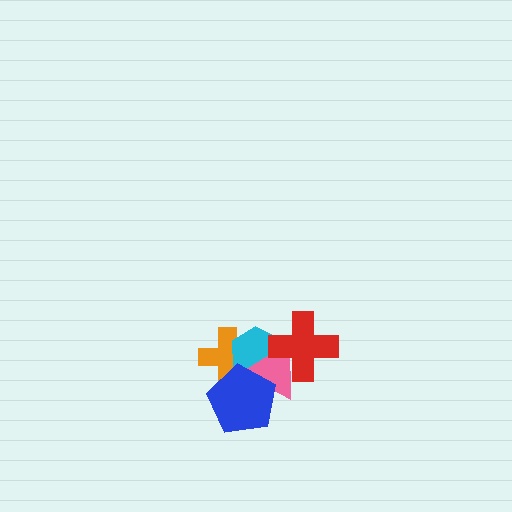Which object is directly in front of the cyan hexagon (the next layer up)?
The pink triangle is directly in front of the cyan hexagon.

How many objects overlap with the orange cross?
3 objects overlap with the orange cross.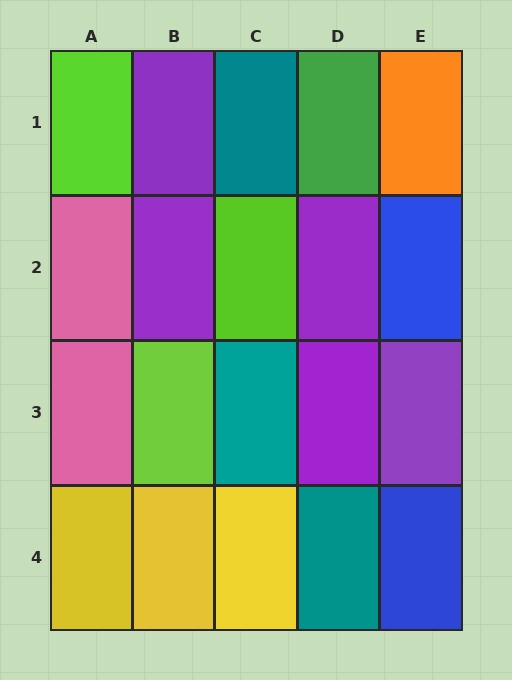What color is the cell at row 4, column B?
Yellow.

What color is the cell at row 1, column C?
Teal.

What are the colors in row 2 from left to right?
Pink, purple, lime, purple, blue.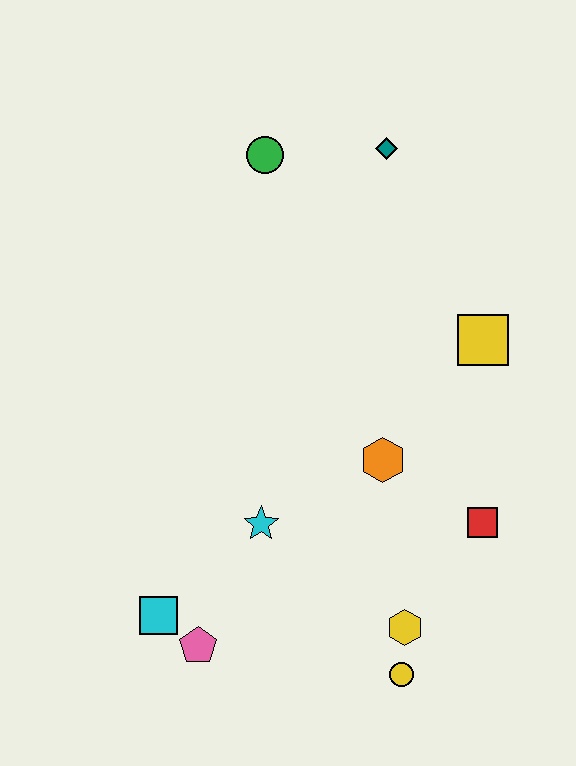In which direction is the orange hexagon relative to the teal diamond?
The orange hexagon is below the teal diamond.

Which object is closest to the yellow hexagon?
The yellow circle is closest to the yellow hexagon.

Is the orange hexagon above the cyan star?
Yes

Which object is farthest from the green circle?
The yellow circle is farthest from the green circle.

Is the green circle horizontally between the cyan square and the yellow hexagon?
Yes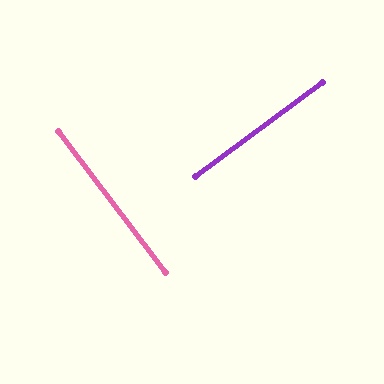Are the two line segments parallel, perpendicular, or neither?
Perpendicular — they meet at approximately 90°.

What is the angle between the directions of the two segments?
Approximately 90 degrees.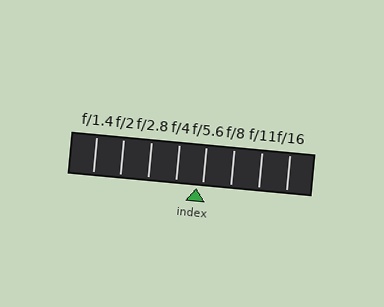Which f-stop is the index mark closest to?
The index mark is closest to f/5.6.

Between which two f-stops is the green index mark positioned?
The index mark is between f/4 and f/5.6.